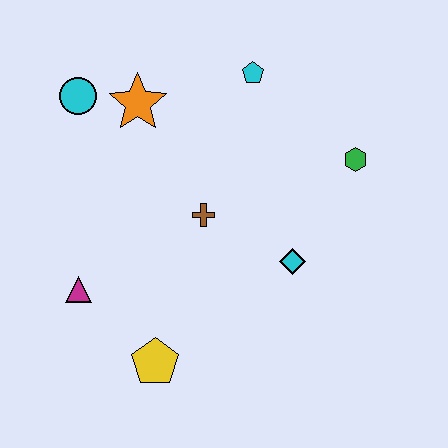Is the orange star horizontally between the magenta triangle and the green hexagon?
Yes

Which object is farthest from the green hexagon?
The magenta triangle is farthest from the green hexagon.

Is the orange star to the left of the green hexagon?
Yes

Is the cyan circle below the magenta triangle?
No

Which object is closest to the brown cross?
The cyan diamond is closest to the brown cross.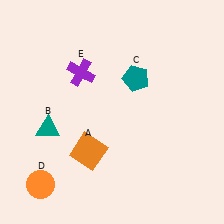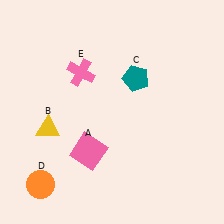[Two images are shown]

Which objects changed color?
A changed from orange to pink. B changed from teal to yellow. E changed from purple to pink.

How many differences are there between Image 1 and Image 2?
There are 3 differences between the two images.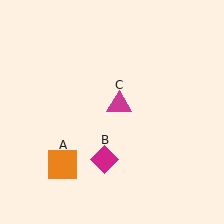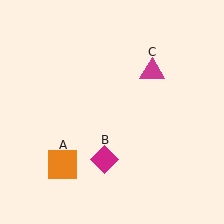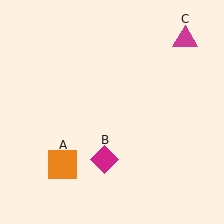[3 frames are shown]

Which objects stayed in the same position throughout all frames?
Orange square (object A) and magenta diamond (object B) remained stationary.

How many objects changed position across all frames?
1 object changed position: magenta triangle (object C).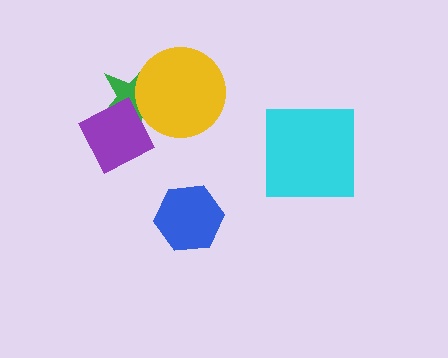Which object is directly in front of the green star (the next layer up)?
The purple diamond is directly in front of the green star.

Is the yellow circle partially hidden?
No, no other shape covers it.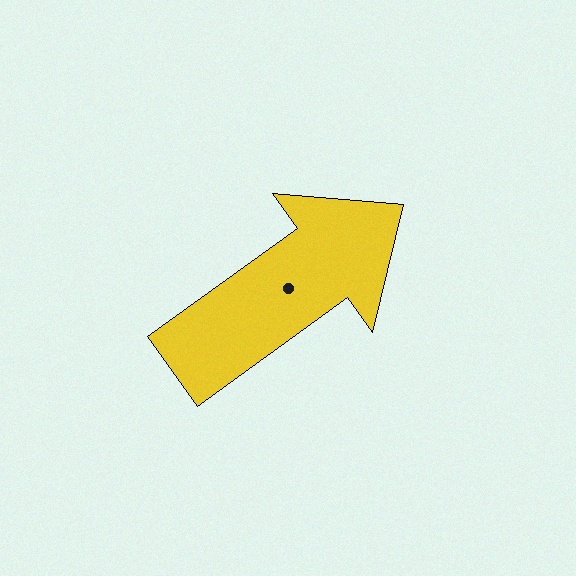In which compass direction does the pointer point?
Northeast.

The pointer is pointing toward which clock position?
Roughly 2 o'clock.